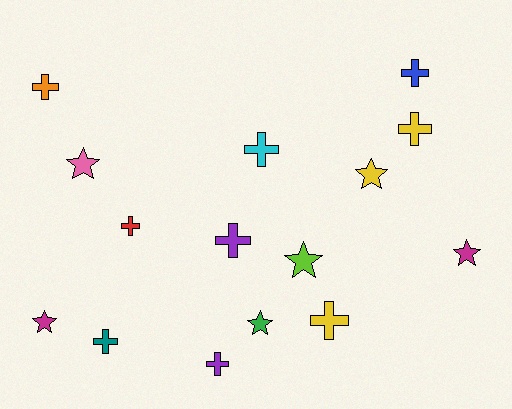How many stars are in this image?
There are 6 stars.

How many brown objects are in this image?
There are no brown objects.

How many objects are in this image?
There are 15 objects.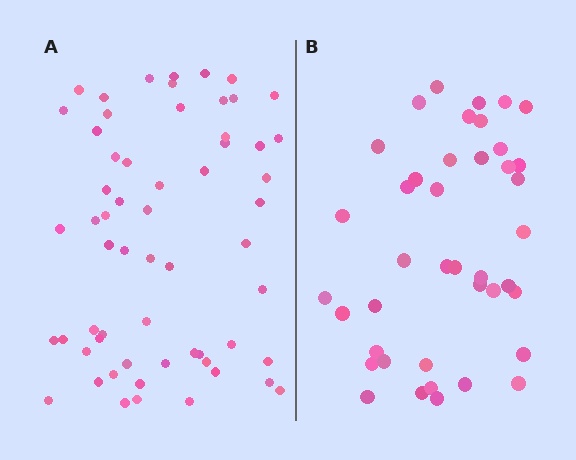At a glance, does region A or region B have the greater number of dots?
Region A (the left region) has more dots.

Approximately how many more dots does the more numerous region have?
Region A has approximately 20 more dots than region B.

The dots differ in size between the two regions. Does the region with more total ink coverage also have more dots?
No. Region B has more total ink coverage because its dots are larger, but region A actually contains more individual dots. Total area can be misleading — the number of items is what matters here.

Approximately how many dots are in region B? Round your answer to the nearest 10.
About 40 dots. (The exact count is 41, which rounds to 40.)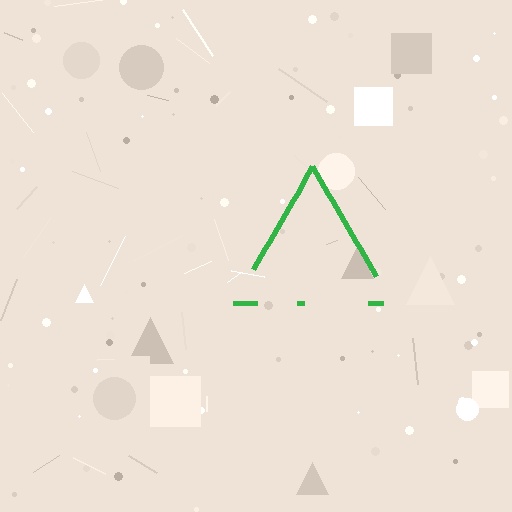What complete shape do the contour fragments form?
The contour fragments form a triangle.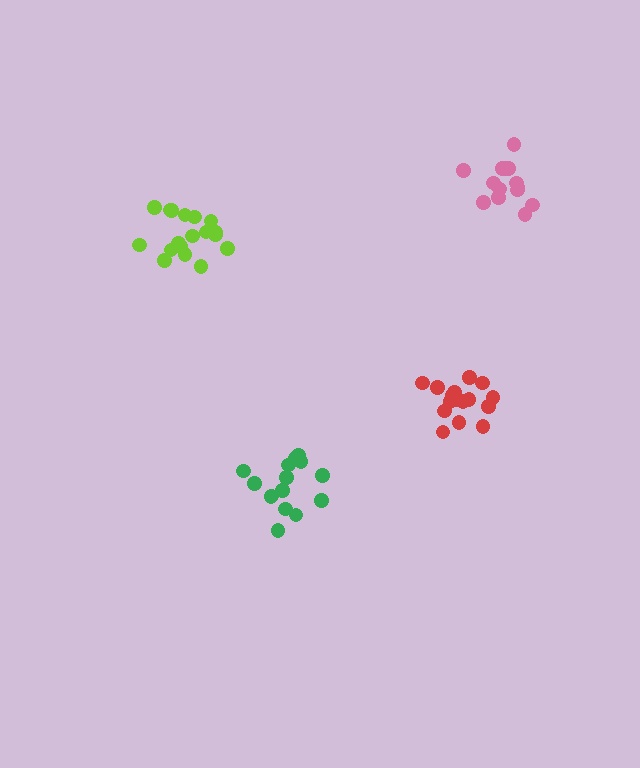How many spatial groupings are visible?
There are 4 spatial groupings.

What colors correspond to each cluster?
The clusters are colored: green, lime, pink, red.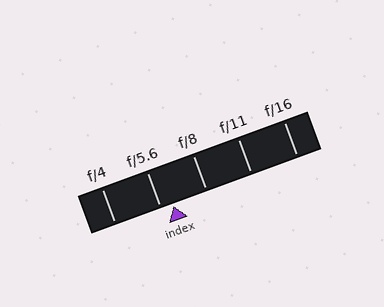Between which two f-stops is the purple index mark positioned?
The index mark is between f/5.6 and f/8.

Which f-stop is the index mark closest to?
The index mark is closest to f/5.6.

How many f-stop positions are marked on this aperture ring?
There are 5 f-stop positions marked.